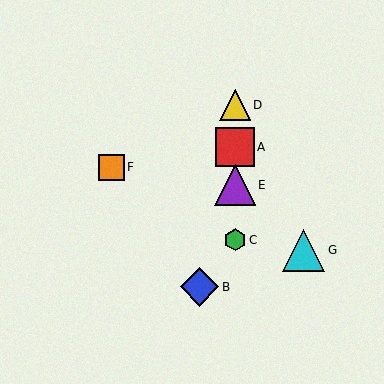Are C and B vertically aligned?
No, C is at x≈235 and B is at x≈200.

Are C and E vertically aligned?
Yes, both are at x≈235.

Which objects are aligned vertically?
Objects A, C, D, E are aligned vertically.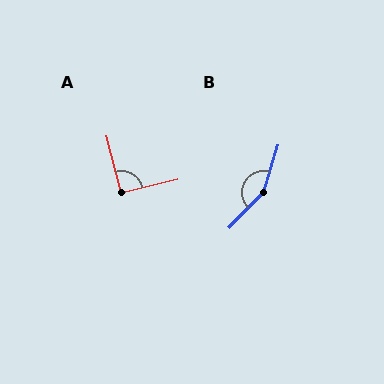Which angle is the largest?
B, at approximately 153 degrees.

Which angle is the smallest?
A, at approximately 90 degrees.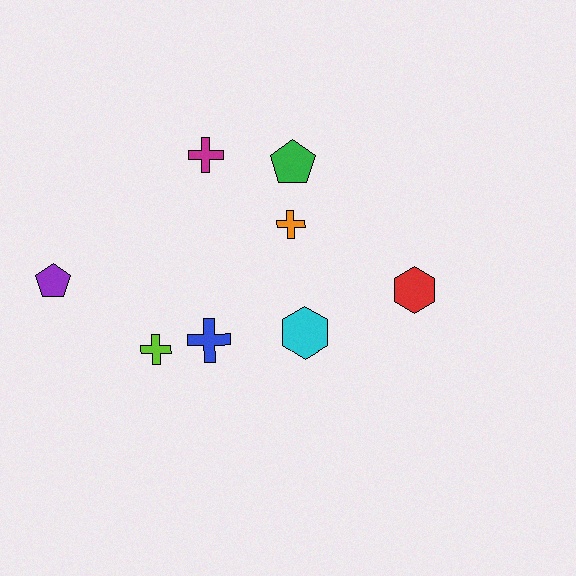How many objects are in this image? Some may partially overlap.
There are 8 objects.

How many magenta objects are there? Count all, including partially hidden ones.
There is 1 magenta object.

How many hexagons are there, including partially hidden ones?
There are 2 hexagons.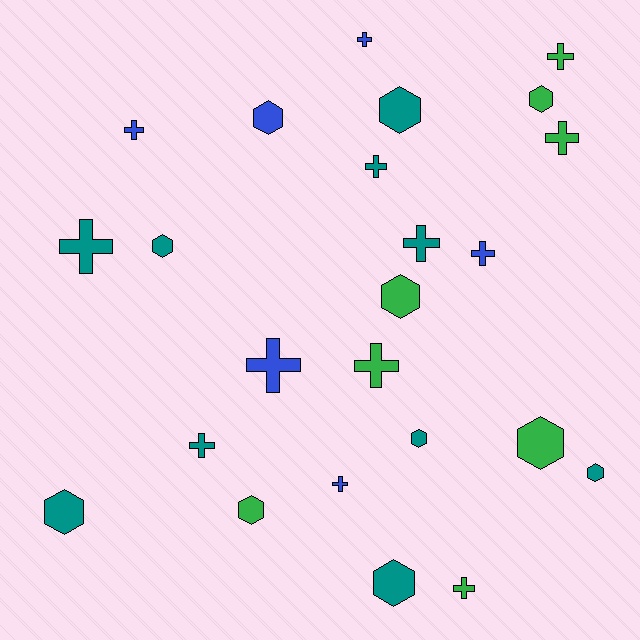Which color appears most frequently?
Teal, with 10 objects.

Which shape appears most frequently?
Cross, with 13 objects.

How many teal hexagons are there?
There are 6 teal hexagons.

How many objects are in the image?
There are 24 objects.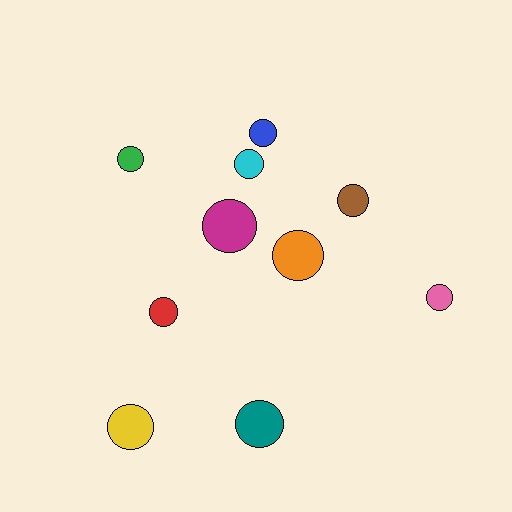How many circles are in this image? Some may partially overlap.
There are 10 circles.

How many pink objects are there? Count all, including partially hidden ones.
There is 1 pink object.